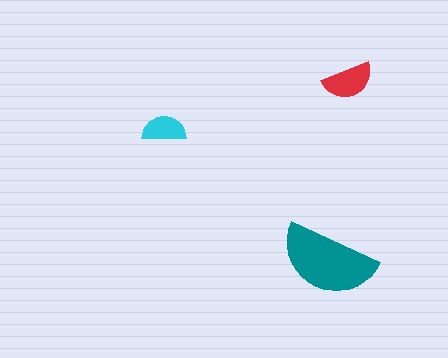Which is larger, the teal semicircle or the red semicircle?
The teal one.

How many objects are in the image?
There are 3 objects in the image.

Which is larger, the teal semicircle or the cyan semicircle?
The teal one.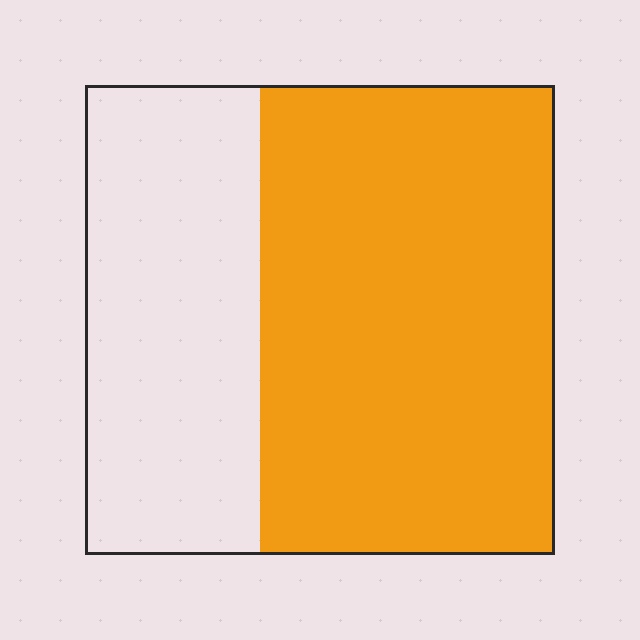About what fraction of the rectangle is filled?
About five eighths (5/8).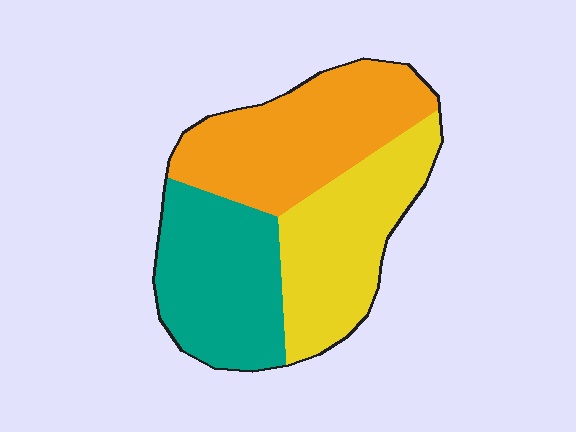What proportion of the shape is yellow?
Yellow covers 32% of the shape.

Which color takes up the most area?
Orange, at roughly 35%.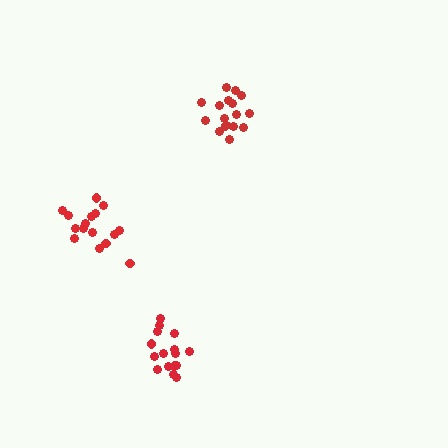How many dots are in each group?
Group 1: 16 dots, Group 2: 17 dots, Group 3: 16 dots (49 total).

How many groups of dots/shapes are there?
There are 3 groups.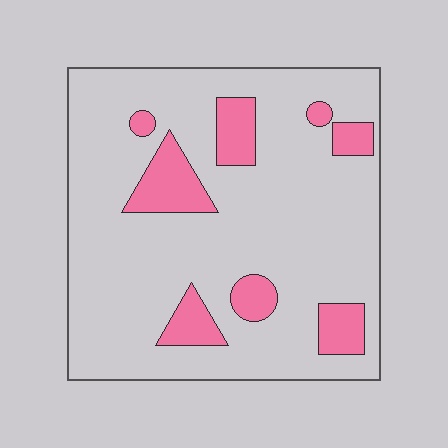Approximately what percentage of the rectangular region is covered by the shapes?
Approximately 15%.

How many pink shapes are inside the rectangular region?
8.